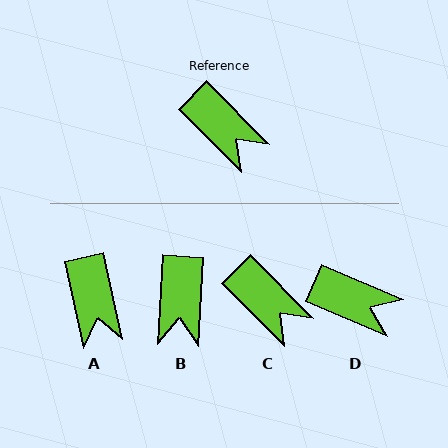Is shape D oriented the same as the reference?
No, it is off by about 22 degrees.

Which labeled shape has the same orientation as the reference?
C.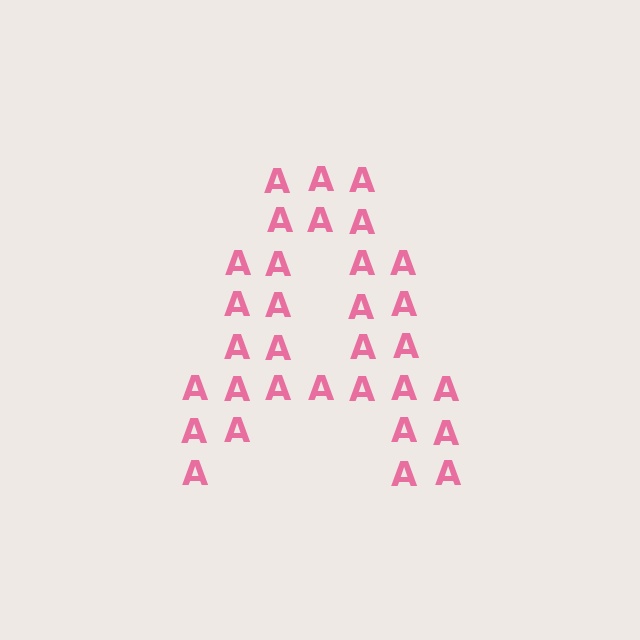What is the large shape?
The large shape is the letter A.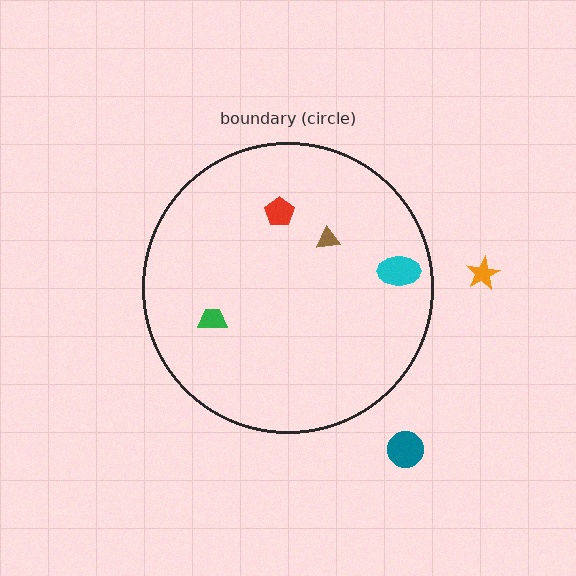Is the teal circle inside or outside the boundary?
Outside.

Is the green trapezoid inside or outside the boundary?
Inside.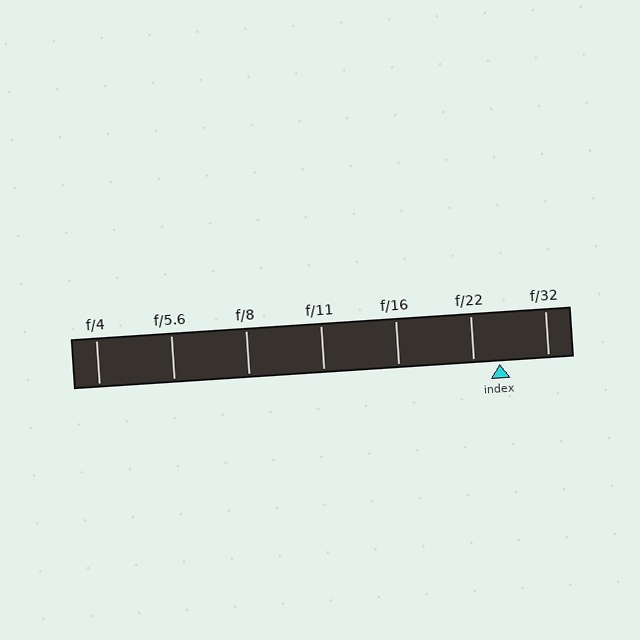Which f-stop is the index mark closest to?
The index mark is closest to f/22.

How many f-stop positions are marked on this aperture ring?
There are 7 f-stop positions marked.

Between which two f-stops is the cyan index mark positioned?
The index mark is between f/22 and f/32.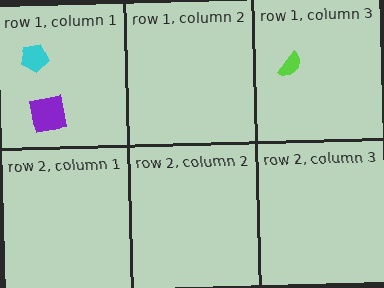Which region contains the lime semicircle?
The row 1, column 3 region.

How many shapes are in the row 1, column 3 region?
1.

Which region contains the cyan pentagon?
The row 1, column 1 region.